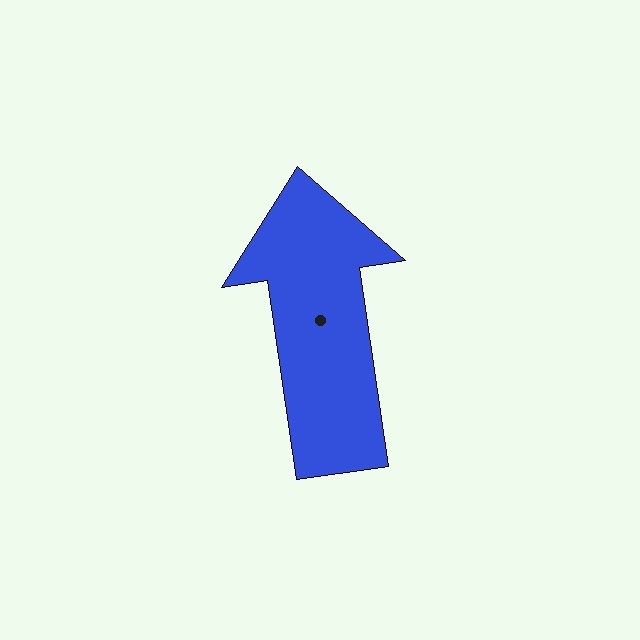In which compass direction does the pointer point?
North.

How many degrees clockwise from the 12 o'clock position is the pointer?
Approximately 352 degrees.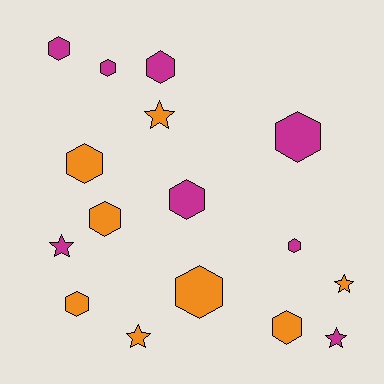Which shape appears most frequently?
Hexagon, with 11 objects.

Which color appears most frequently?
Magenta, with 8 objects.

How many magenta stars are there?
There are 2 magenta stars.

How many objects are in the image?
There are 16 objects.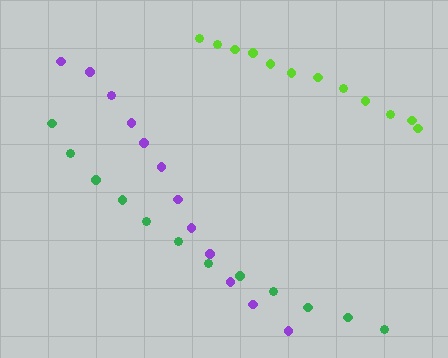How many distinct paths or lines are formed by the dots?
There are 3 distinct paths.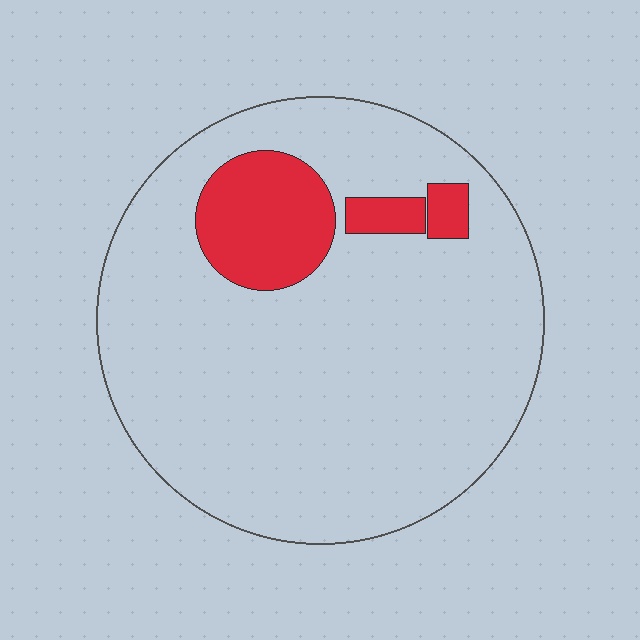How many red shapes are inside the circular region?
3.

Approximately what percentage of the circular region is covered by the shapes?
Approximately 15%.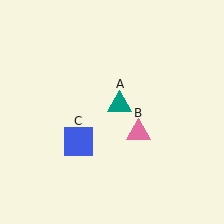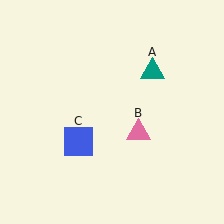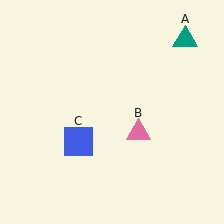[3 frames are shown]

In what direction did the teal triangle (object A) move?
The teal triangle (object A) moved up and to the right.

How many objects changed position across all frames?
1 object changed position: teal triangle (object A).